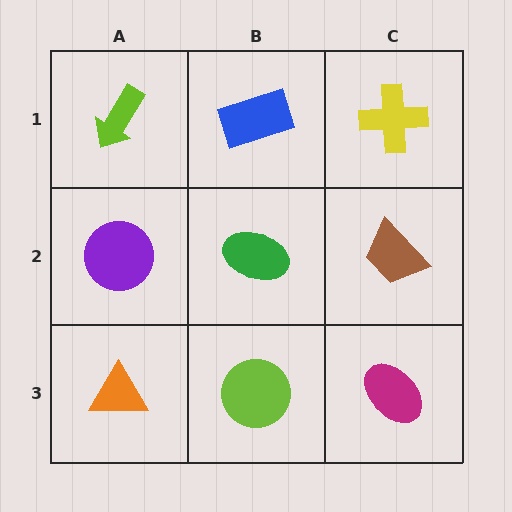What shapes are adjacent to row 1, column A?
A purple circle (row 2, column A), a blue rectangle (row 1, column B).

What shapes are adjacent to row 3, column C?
A brown trapezoid (row 2, column C), a lime circle (row 3, column B).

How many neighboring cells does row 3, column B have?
3.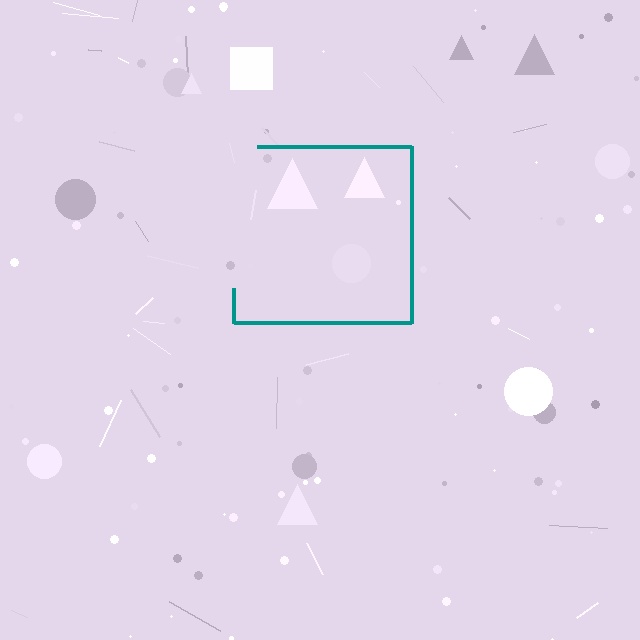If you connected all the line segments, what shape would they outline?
They would outline a square.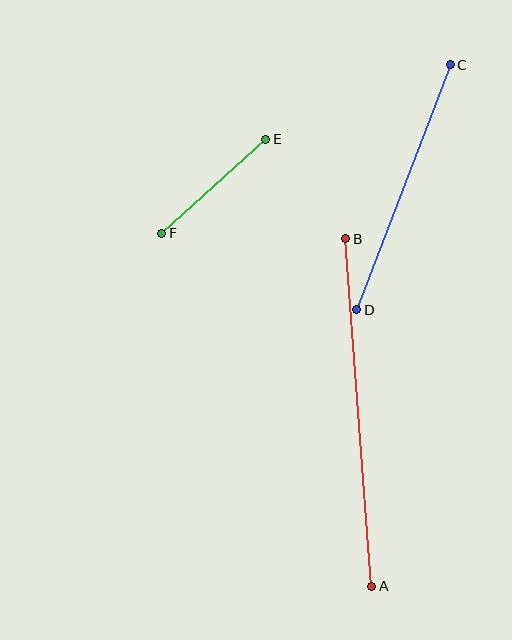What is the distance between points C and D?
The distance is approximately 262 pixels.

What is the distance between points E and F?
The distance is approximately 140 pixels.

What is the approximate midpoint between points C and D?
The midpoint is at approximately (404, 187) pixels.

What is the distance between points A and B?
The distance is approximately 349 pixels.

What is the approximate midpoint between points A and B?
The midpoint is at approximately (359, 413) pixels.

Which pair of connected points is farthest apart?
Points A and B are farthest apart.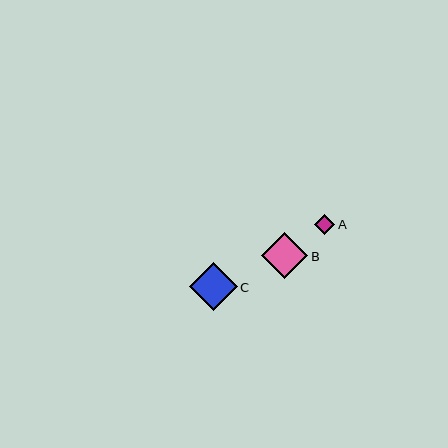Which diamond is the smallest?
Diamond A is the smallest with a size of approximately 20 pixels.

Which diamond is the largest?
Diamond C is the largest with a size of approximately 48 pixels.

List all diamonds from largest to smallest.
From largest to smallest: C, B, A.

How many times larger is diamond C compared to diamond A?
Diamond C is approximately 2.4 times the size of diamond A.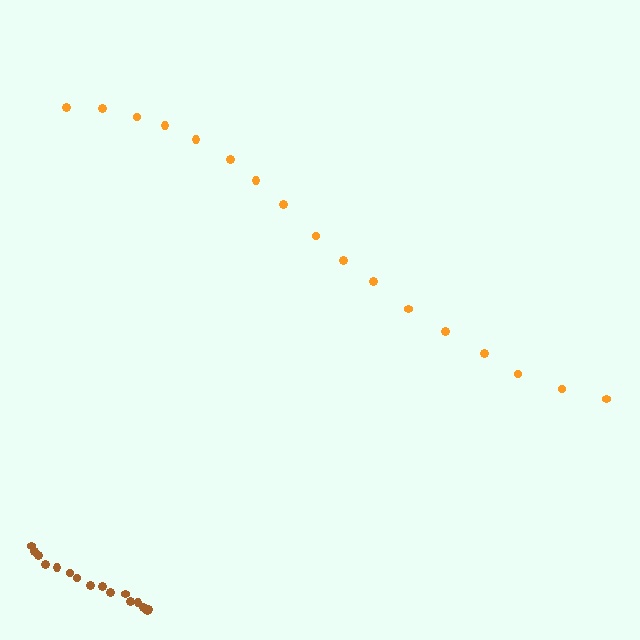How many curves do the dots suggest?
There are 2 distinct paths.